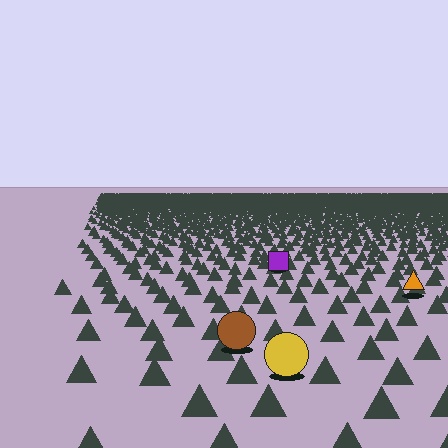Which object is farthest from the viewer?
The purple square is farthest from the viewer. It appears smaller and the ground texture around it is denser.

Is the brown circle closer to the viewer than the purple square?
Yes. The brown circle is closer — you can tell from the texture gradient: the ground texture is coarser near it.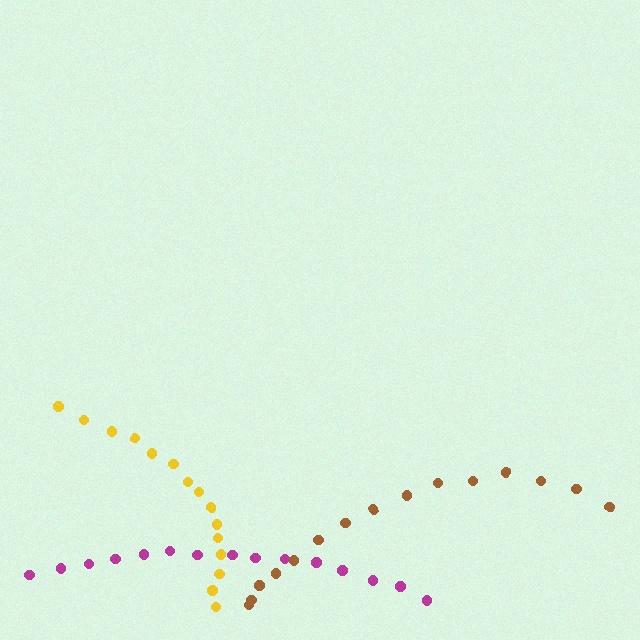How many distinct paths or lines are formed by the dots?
There are 3 distinct paths.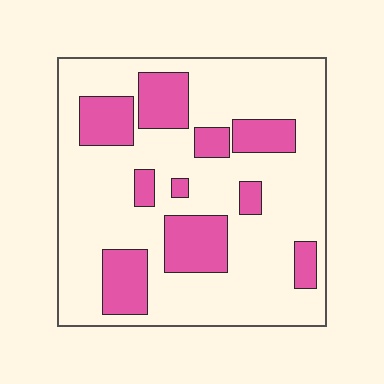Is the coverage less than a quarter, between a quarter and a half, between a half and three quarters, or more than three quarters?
Between a quarter and a half.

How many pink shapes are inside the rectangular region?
10.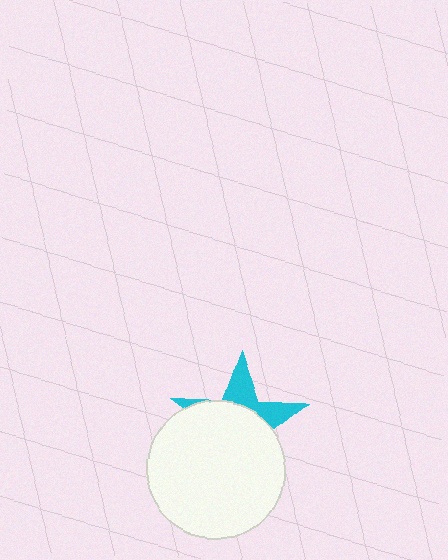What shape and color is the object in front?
The object in front is a white circle.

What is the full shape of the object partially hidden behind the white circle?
The partially hidden object is a cyan star.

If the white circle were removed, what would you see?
You would see the complete cyan star.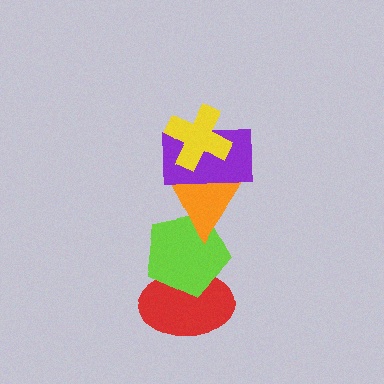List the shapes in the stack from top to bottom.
From top to bottom: the yellow cross, the purple rectangle, the orange triangle, the lime pentagon, the red ellipse.